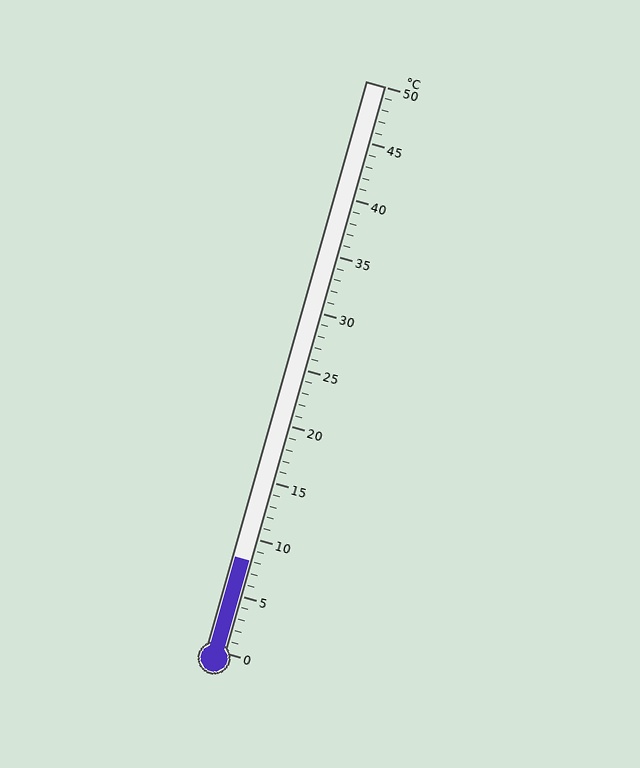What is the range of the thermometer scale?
The thermometer scale ranges from 0°C to 50°C.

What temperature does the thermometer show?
The thermometer shows approximately 8°C.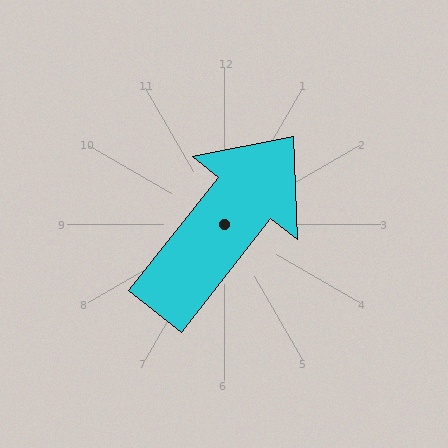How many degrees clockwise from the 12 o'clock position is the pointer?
Approximately 38 degrees.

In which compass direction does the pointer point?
Northeast.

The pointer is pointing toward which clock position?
Roughly 1 o'clock.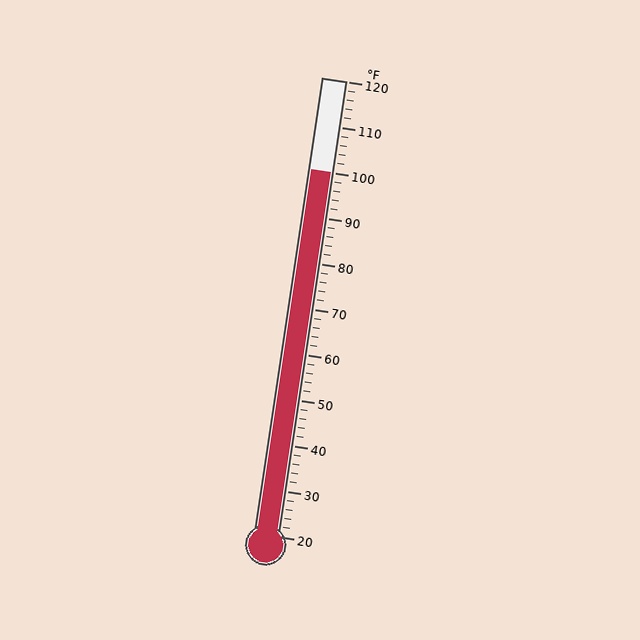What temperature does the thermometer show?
The thermometer shows approximately 100°F.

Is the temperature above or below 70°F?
The temperature is above 70°F.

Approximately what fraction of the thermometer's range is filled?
The thermometer is filled to approximately 80% of its range.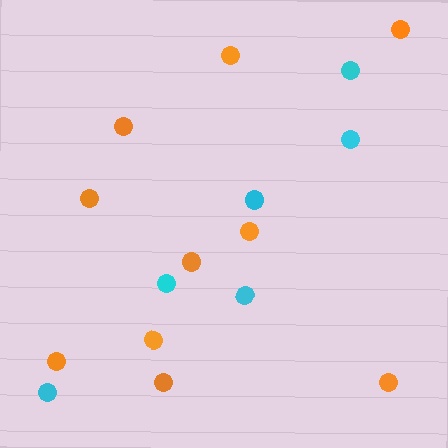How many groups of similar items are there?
There are 2 groups: one group of cyan circles (6) and one group of orange circles (10).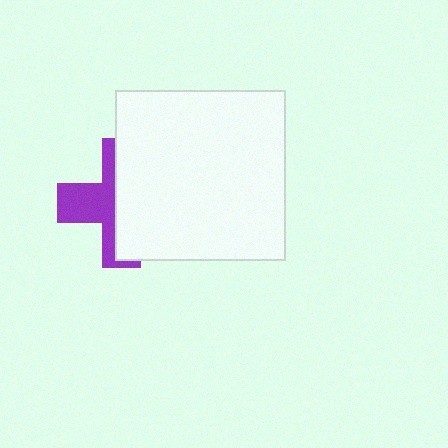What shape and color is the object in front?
The object in front is a white square.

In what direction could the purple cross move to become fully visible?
The purple cross could move left. That would shift it out from behind the white square entirely.